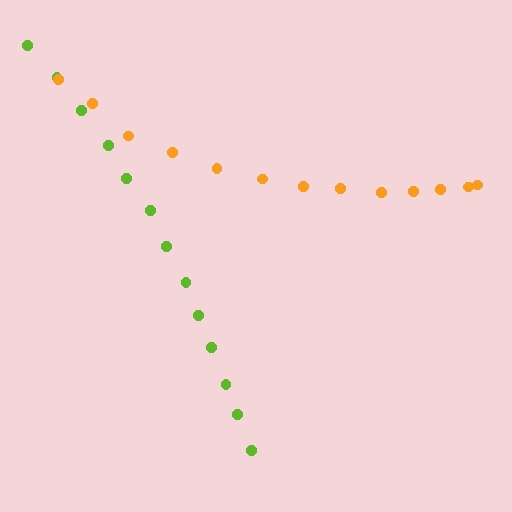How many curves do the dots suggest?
There are 2 distinct paths.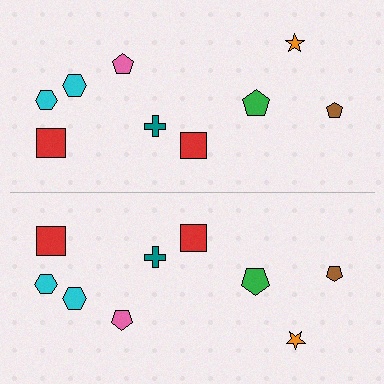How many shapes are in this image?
There are 18 shapes in this image.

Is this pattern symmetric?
Yes, this pattern has bilateral (reflection) symmetry.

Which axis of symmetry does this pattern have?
The pattern has a horizontal axis of symmetry running through the center of the image.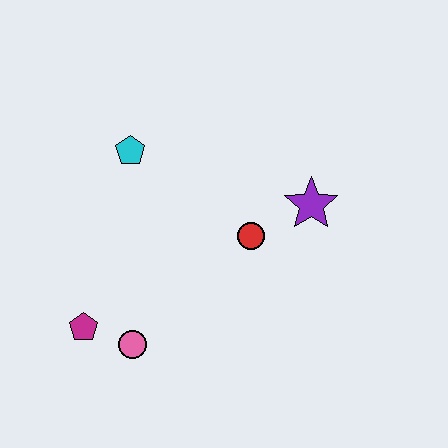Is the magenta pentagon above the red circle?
No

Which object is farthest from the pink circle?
The purple star is farthest from the pink circle.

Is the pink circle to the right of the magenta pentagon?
Yes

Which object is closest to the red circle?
The purple star is closest to the red circle.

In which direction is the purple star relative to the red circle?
The purple star is to the right of the red circle.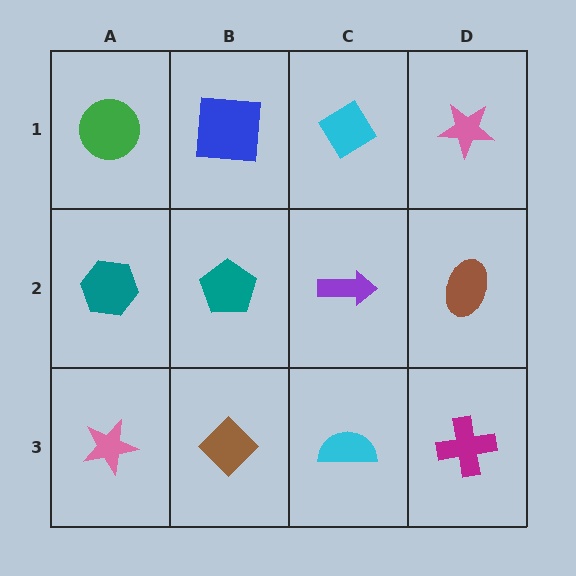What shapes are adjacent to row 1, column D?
A brown ellipse (row 2, column D), a cyan diamond (row 1, column C).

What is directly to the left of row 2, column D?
A purple arrow.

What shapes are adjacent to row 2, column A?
A green circle (row 1, column A), a pink star (row 3, column A), a teal pentagon (row 2, column B).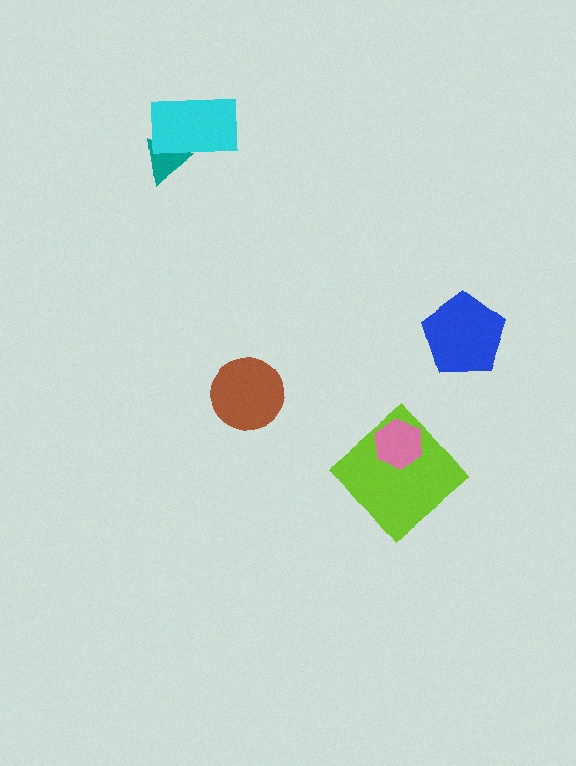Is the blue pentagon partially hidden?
No, no other shape covers it.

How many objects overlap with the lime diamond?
1 object overlaps with the lime diamond.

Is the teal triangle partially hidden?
Yes, it is partially covered by another shape.